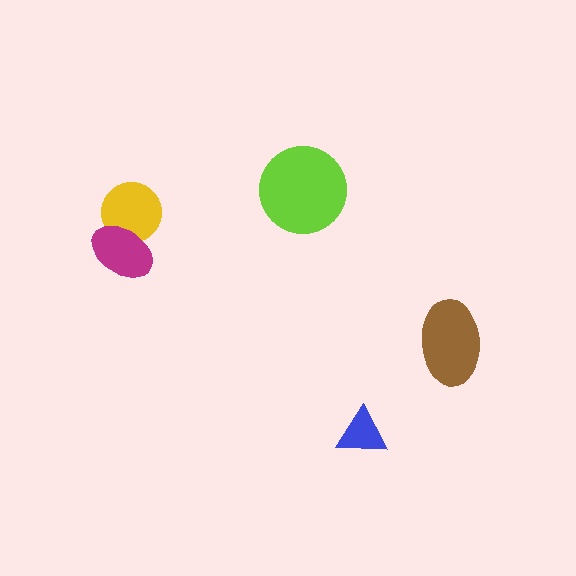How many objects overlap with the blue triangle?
0 objects overlap with the blue triangle.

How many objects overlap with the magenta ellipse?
1 object overlaps with the magenta ellipse.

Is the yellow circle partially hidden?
Yes, it is partially covered by another shape.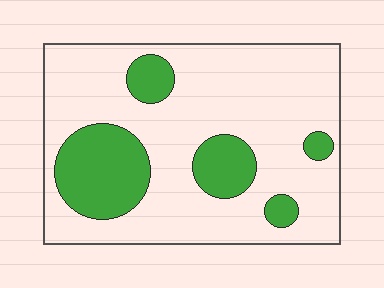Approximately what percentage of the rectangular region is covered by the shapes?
Approximately 25%.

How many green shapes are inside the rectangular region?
5.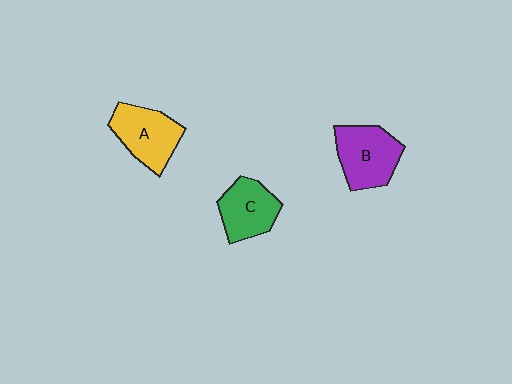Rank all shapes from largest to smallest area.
From largest to smallest: B (purple), A (yellow), C (green).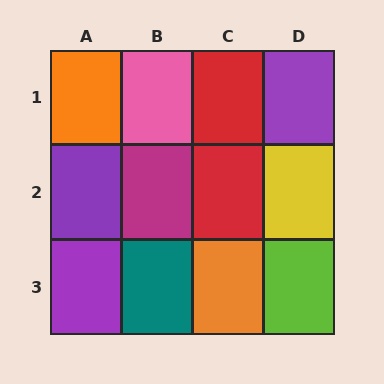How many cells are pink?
1 cell is pink.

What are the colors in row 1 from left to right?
Orange, pink, red, purple.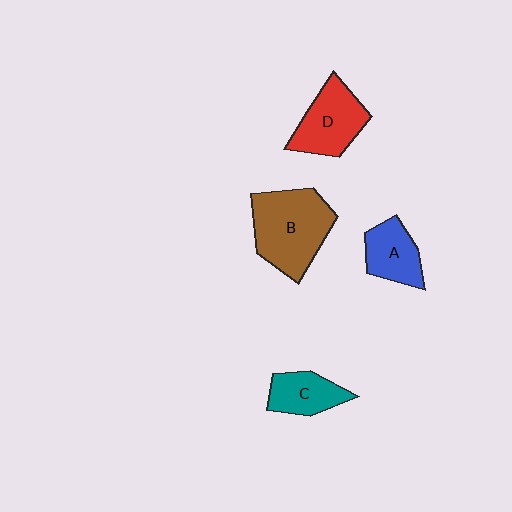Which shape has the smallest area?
Shape C (teal).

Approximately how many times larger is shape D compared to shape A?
Approximately 1.3 times.